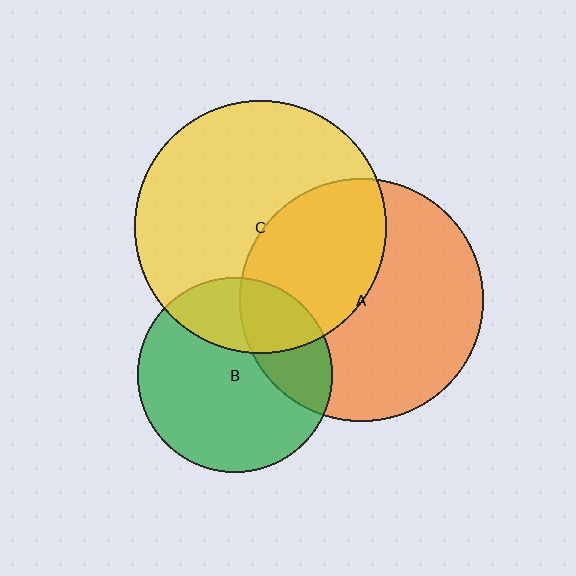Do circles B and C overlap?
Yes.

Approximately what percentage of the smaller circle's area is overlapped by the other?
Approximately 30%.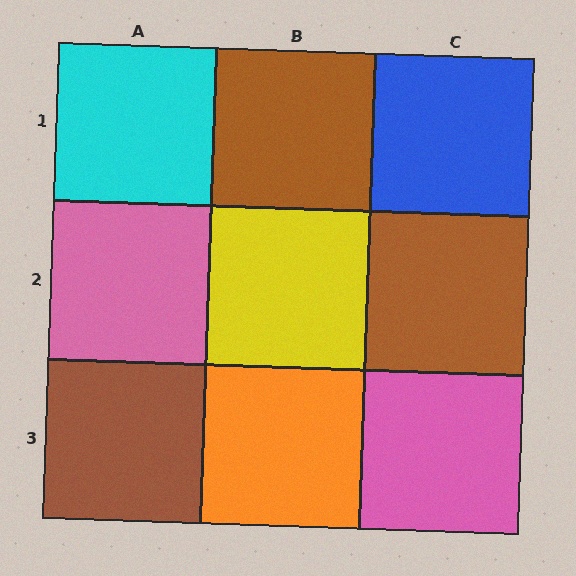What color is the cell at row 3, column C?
Pink.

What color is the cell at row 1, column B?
Brown.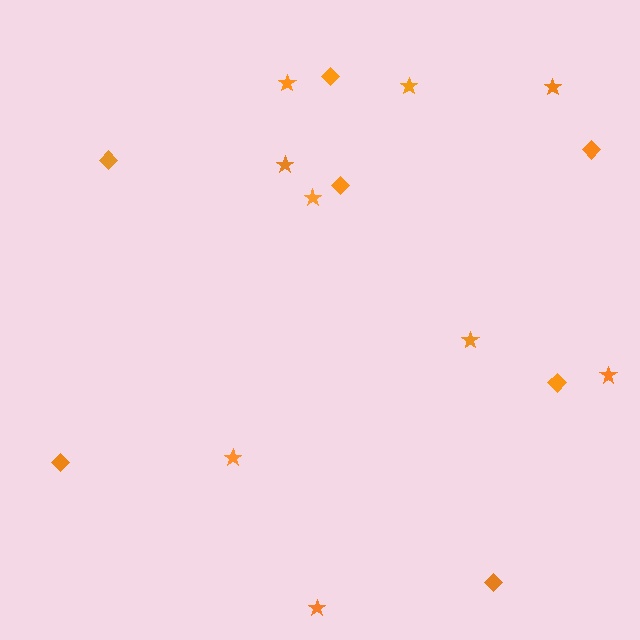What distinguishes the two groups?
There are 2 groups: one group of stars (9) and one group of diamonds (7).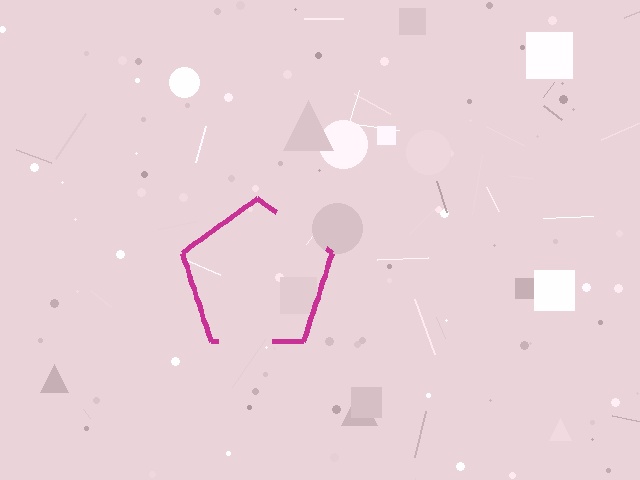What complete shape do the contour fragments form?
The contour fragments form a pentagon.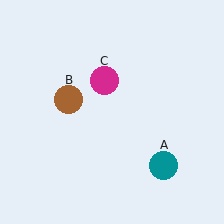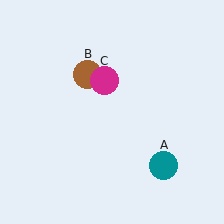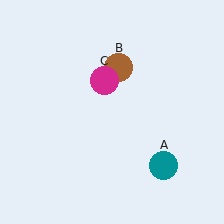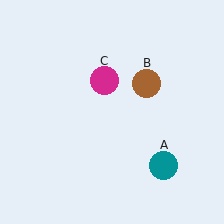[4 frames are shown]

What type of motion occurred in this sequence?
The brown circle (object B) rotated clockwise around the center of the scene.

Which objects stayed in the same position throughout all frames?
Teal circle (object A) and magenta circle (object C) remained stationary.